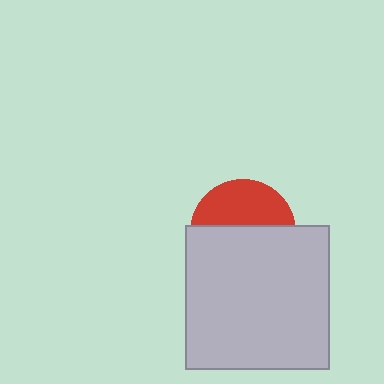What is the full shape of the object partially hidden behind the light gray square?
The partially hidden object is a red circle.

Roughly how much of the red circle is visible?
A small part of it is visible (roughly 42%).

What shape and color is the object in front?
The object in front is a light gray square.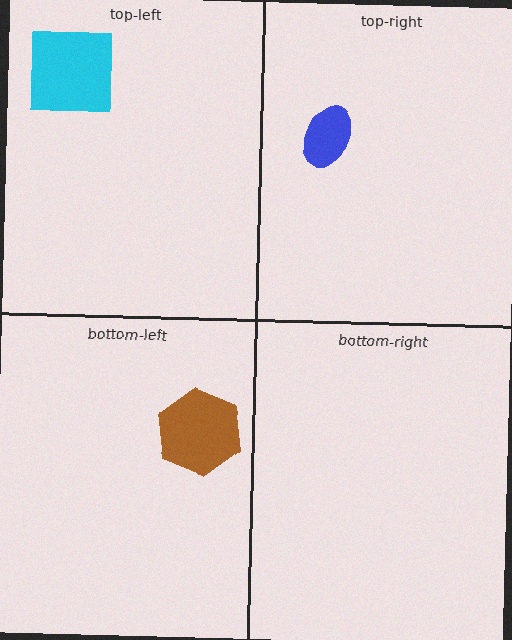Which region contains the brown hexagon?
The bottom-left region.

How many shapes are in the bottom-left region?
1.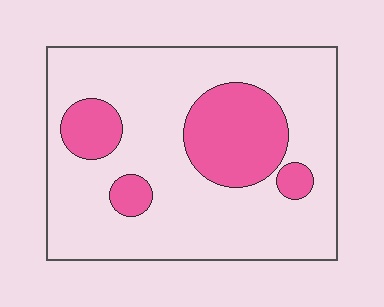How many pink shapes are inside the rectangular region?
4.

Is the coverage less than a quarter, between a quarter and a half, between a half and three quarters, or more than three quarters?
Less than a quarter.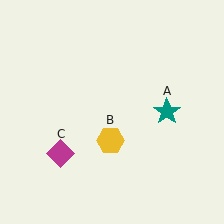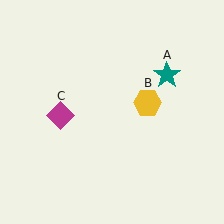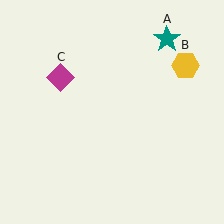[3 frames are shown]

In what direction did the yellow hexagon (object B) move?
The yellow hexagon (object B) moved up and to the right.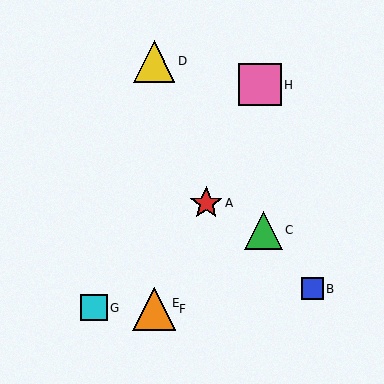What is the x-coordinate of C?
Object C is at x≈263.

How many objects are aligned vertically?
3 objects (D, E, F) are aligned vertically.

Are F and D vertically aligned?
Yes, both are at x≈154.